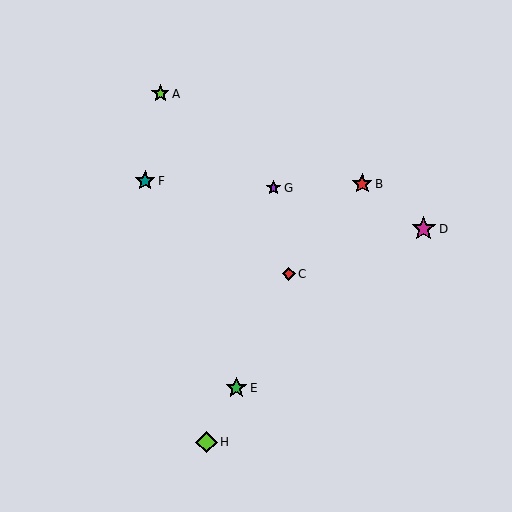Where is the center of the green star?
The center of the green star is at (236, 388).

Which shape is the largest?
The magenta star (labeled D) is the largest.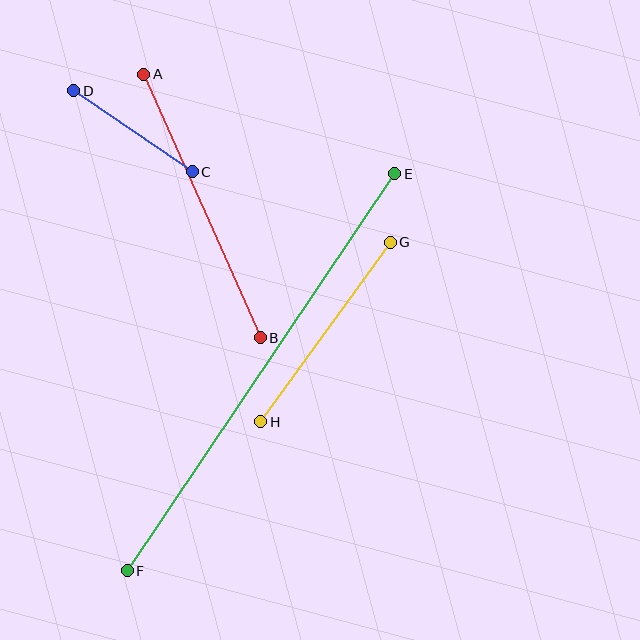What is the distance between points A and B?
The distance is approximately 288 pixels.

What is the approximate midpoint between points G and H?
The midpoint is at approximately (326, 332) pixels.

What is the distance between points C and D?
The distance is approximately 143 pixels.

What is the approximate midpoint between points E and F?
The midpoint is at approximately (261, 372) pixels.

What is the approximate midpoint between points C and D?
The midpoint is at approximately (133, 131) pixels.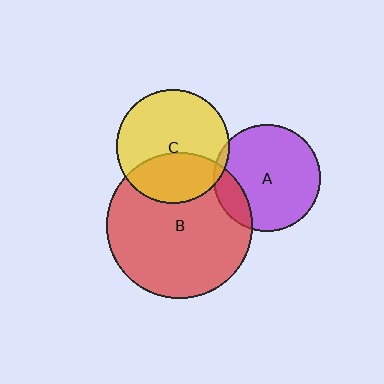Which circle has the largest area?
Circle B (red).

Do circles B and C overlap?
Yes.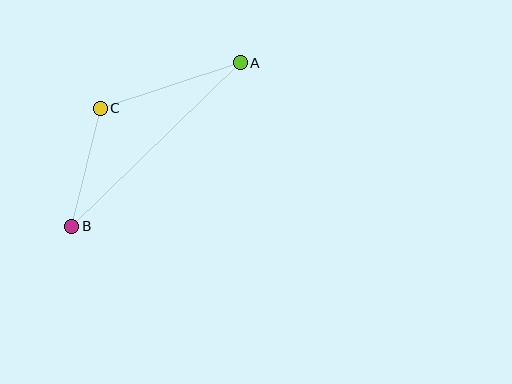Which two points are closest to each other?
Points B and C are closest to each other.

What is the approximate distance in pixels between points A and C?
The distance between A and C is approximately 147 pixels.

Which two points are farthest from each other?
Points A and B are farthest from each other.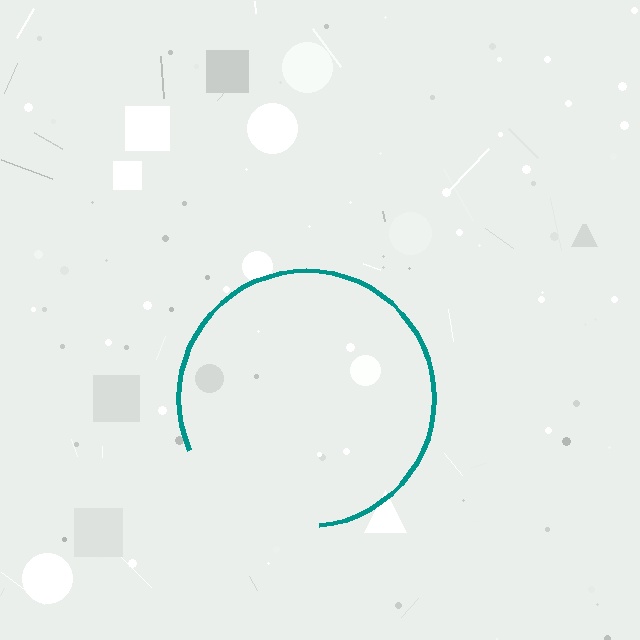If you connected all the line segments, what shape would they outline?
They would outline a circle.